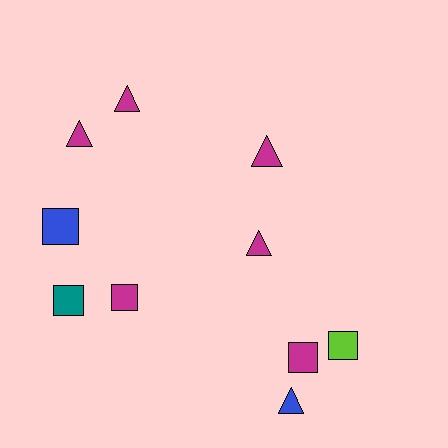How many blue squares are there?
There is 1 blue square.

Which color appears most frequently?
Magenta, with 6 objects.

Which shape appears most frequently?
Square, with 5 objects.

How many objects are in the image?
There are 10 objects.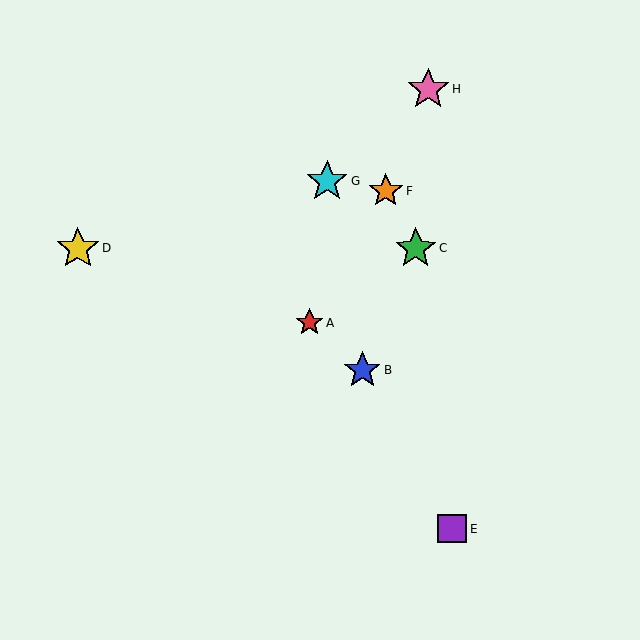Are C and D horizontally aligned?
Yes, both are at y≈248.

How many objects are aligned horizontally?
2 objects (C, D) are aligned horizontally.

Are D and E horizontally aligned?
No, D is at y≈248 and E is at y≈529.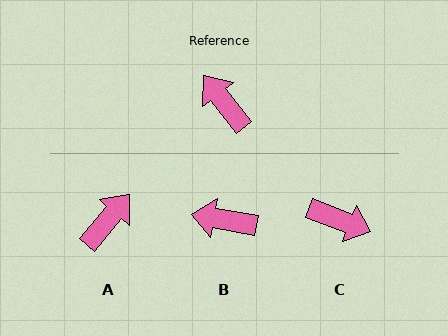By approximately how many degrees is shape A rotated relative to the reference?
Approximately 78 degrees clockwise.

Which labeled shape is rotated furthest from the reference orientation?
C, about 149 degrees away.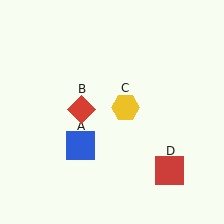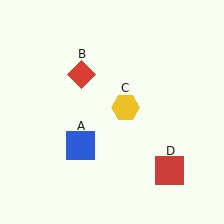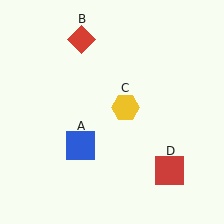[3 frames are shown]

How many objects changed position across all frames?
1 object changed position: red diamond (object B).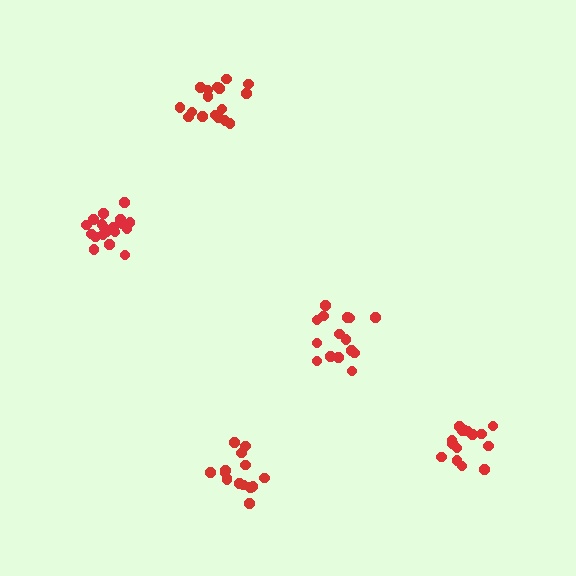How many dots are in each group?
Group 1: 16 dots, Group 2: 17 dots, Group 3: 15 dots, Group 4: 15 dots, Group 5: 21 dots (84 total).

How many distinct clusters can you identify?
There are 5 distinct clusters.